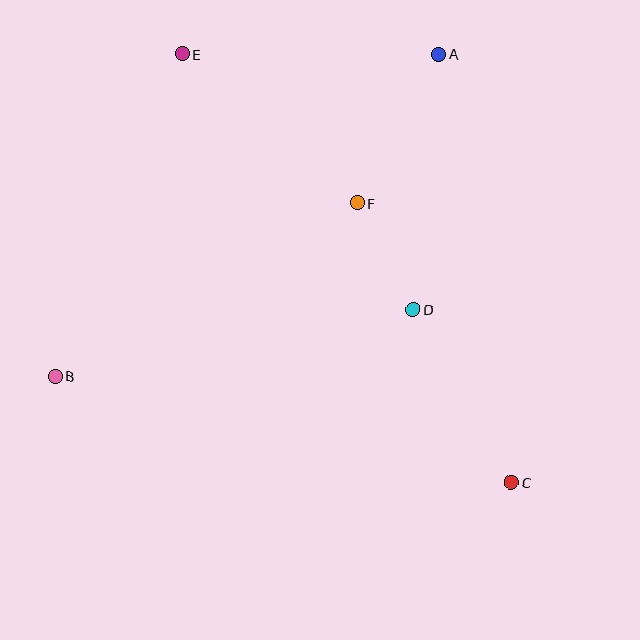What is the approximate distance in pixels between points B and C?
The distance between B and C is approximately 468 pixels.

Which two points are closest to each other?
Points D and F are closest to each other.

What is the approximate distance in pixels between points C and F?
The distance between C and F is approximately 319 pixels.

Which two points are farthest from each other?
Points C and E are farthest from each other.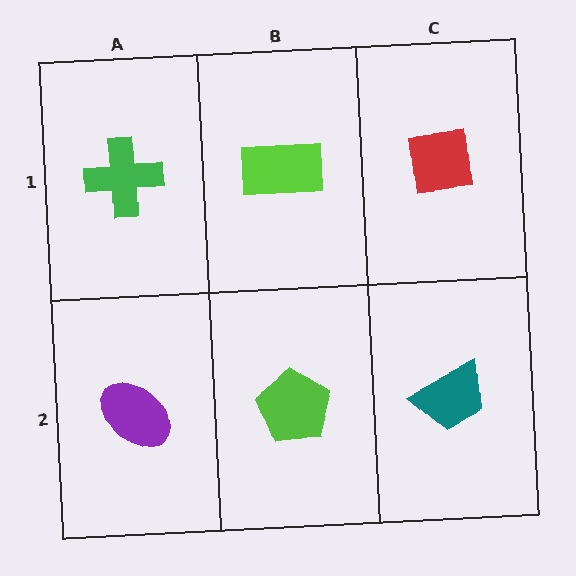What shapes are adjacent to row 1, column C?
A teal trapezoid (row 2, column C), a lime rectangle (row 1, column B).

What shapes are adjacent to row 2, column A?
A green cross (row 1, column A), a lime pentagon (row 2, column B).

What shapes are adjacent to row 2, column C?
A red square (row 1, column C), a lime pentagon (row 2, column B).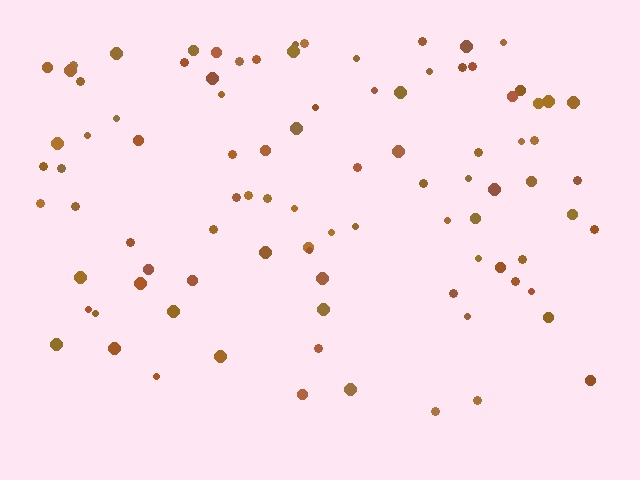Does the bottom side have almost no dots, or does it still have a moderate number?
Still a moderate number, just noticeably fewer than the top.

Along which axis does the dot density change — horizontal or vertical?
Vertical.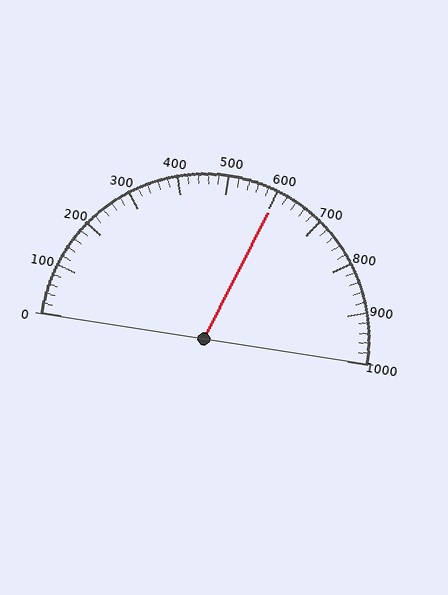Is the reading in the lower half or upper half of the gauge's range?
The reading is in the upper half of the range (0 to 1000).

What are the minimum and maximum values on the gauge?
The gauge ranges from 0 to 1000.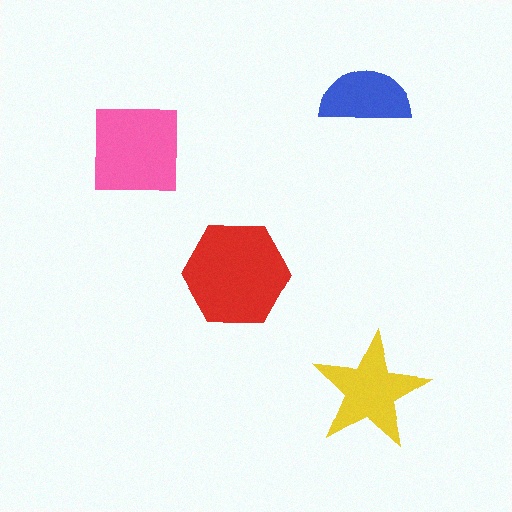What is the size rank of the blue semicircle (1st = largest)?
4th.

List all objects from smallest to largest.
The blue semicircle, the yellow star, the pink square, the red hexagon.